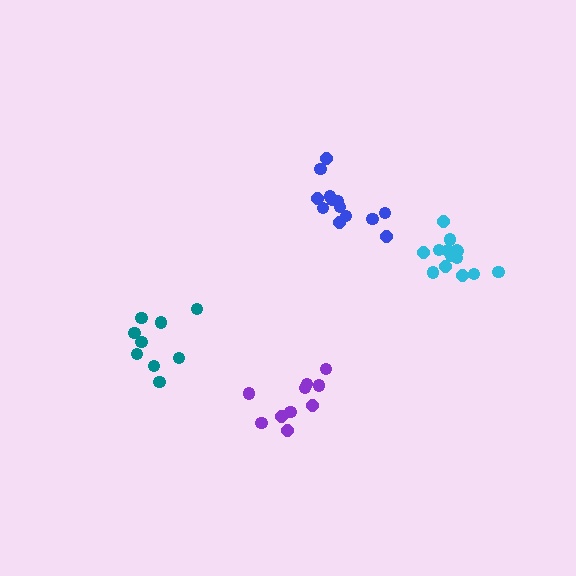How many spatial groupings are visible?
There are 4 spatial groupings.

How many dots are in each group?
Group 1: 9 dots, Group 2: 13 dots, Group 3: 14 dots, Group 4: 10 dots (46 total).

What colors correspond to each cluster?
The clusters are colored: teal, blue, cyan, purple.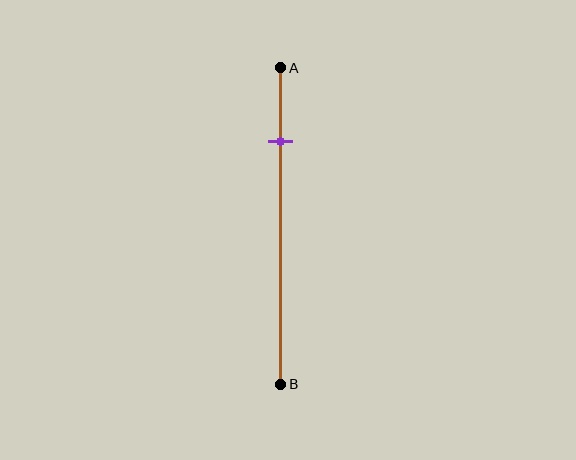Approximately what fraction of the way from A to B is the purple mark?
The purple mark is approximately 25% of the way from A to B.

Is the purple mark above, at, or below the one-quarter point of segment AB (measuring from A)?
The purple mark is approximately at the one-quarter point of segment AB.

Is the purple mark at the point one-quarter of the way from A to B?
Yes, the mark is approximately at the one-quarter point.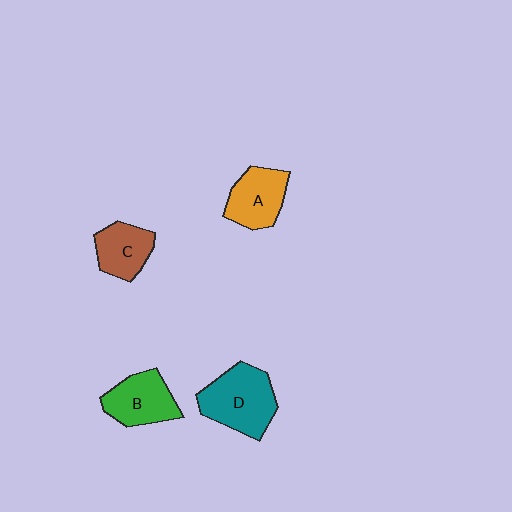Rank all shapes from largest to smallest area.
From largest to smallest: D (teal), B (green), A (orange), C (brown).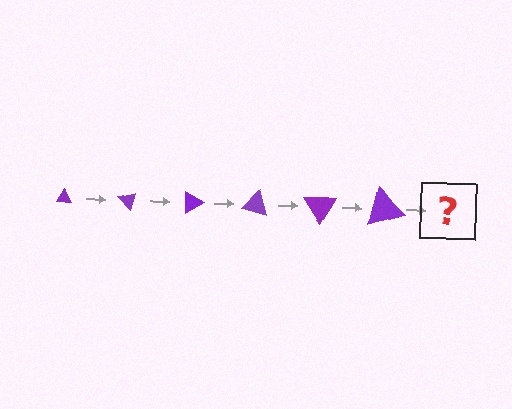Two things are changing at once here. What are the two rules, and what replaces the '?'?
The two rules are that the triangle grows larger each step and it rotates 45 degrees each step. The '?' should be a triangle, larger than the previous one and rotated 270 degrees from the start.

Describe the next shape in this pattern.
It should be a triangle, larger than the previous one and rotated 270 degrees from the start.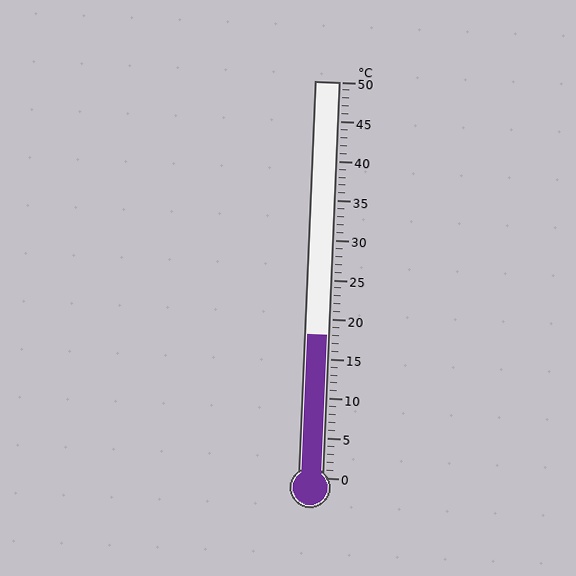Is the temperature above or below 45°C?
The temperature is below 45°C.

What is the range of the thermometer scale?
The thermometer scale ranges from 0°C to 50°C.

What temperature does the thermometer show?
The thermometer shows approximately 18°C.